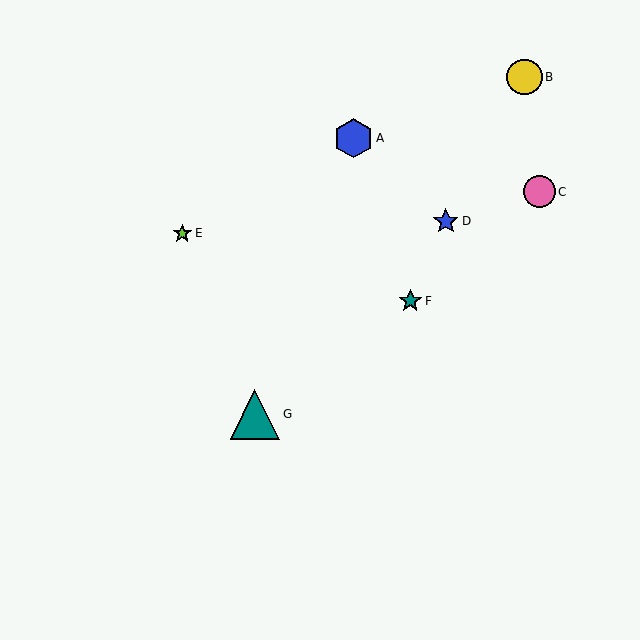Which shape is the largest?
The teal triangle (labeled G) is the largest.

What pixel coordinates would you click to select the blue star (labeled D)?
Click at (446, 221) to select the blue star D.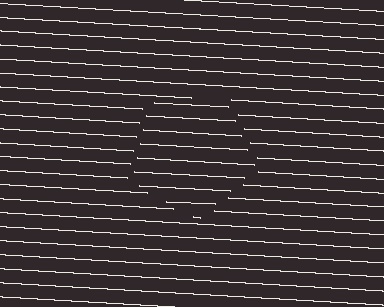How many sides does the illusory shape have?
5 sides — the line-ends trace a pentagon.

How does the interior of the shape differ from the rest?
The interior of the shape contains the same grating, shifted by half a period — the contour is defined by the phase discontinuity where line-ends from the inner and outer gratings abut.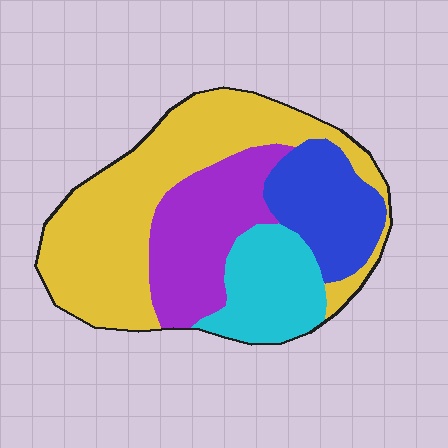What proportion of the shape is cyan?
Cyan takes up about one sixth (1/6) of the shape.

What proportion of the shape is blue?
Blue takes up about one sixth (1/6) of the shape.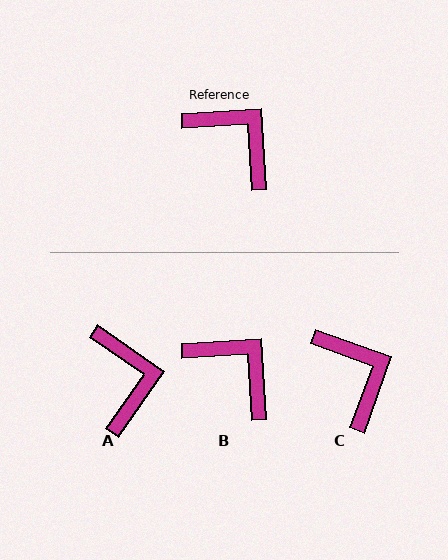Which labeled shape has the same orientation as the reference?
B.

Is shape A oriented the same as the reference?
No, it is off by about 38 degrees.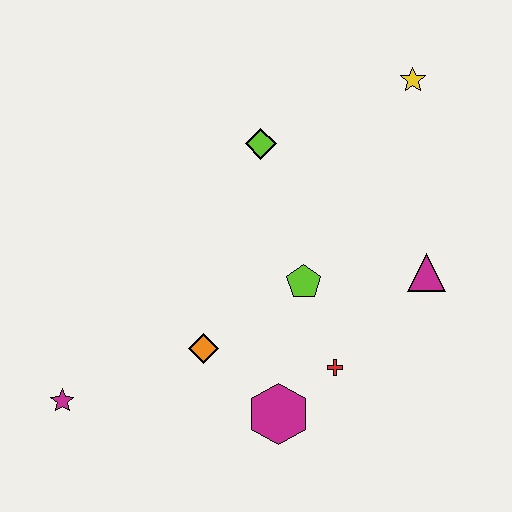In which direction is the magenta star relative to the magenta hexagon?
The magenta star is to the left of the magenta hexagon.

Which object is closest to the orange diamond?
The magenta hexagon is closest to the orange diamond.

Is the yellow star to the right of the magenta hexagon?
Yes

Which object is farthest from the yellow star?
The magenta star is farthest from the yellow star.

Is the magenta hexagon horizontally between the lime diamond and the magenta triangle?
Yes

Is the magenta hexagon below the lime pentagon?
Yes